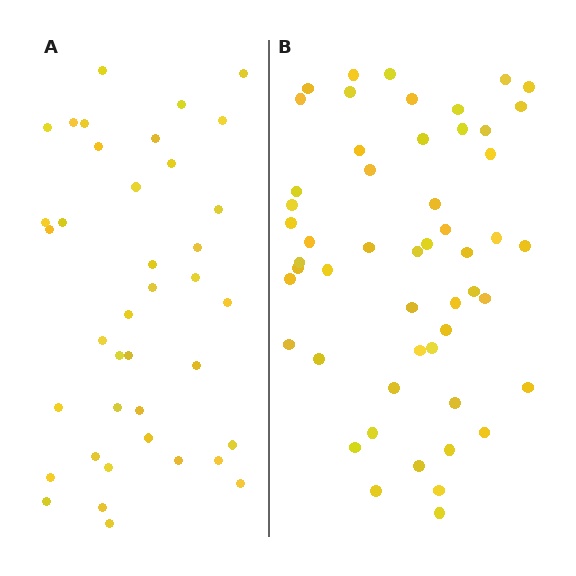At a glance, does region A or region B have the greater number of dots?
Region B (the right region) has more dots.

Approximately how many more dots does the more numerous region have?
Region B has approximately 15 more dots than region A.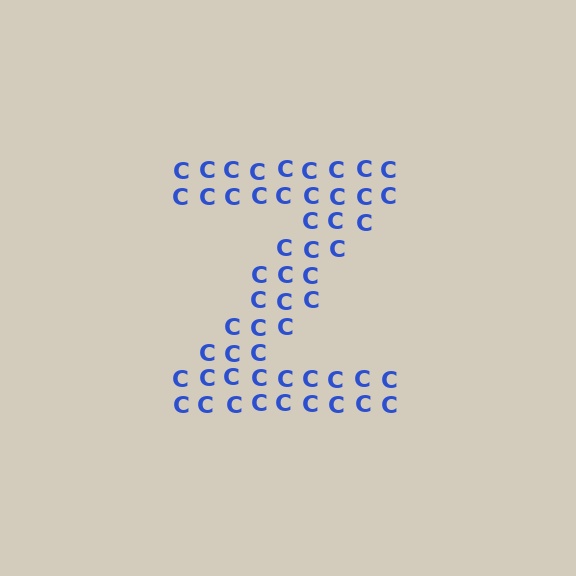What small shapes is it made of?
It is made of small letter C's.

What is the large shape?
The large shape is the letter Z.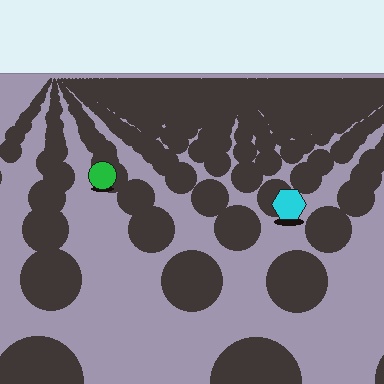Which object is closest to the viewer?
The cyan hexagon is closest. The texture marks near it are larger and more spread out.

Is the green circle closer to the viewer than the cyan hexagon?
No. The cyan hexagon is closer — you can tell from the texture gradient: the ground texture is coarser near it.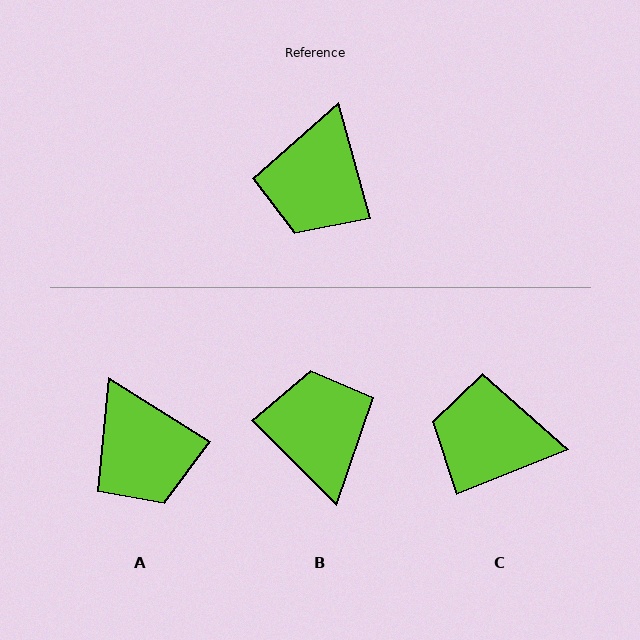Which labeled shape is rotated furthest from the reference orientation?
B, about 150 degrees away.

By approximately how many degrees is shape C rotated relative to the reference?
Approximately 83 degrees clockwise.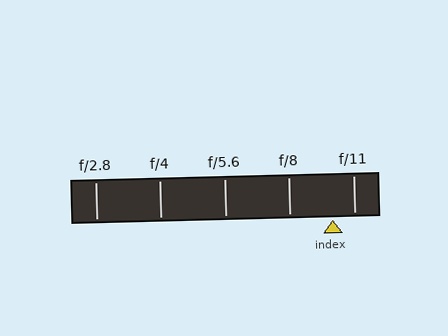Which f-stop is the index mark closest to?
The index mark is closest to f/11.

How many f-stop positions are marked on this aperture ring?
There are 5 f-stop positions marked.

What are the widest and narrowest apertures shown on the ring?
The widest aperture shown is f/2.8 and the narrowest is f/11.